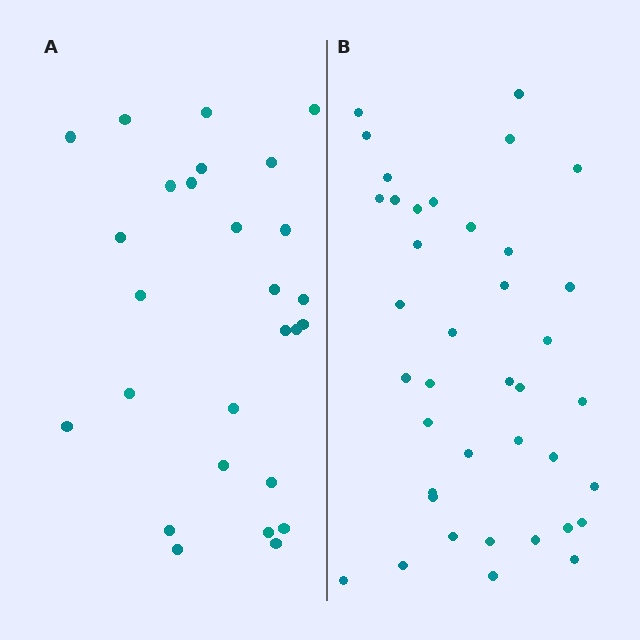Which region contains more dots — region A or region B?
Region B (the right region) has more dots.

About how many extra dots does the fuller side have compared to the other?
Region B has roughly 12 or so more dots than region A.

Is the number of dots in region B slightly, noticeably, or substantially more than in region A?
Region B has noticeably more, but not dramatically so. The ratio is roughly 1.4 to 1.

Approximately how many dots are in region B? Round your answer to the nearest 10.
About 40 dots. (The exact count is 39, which rounds to 40.)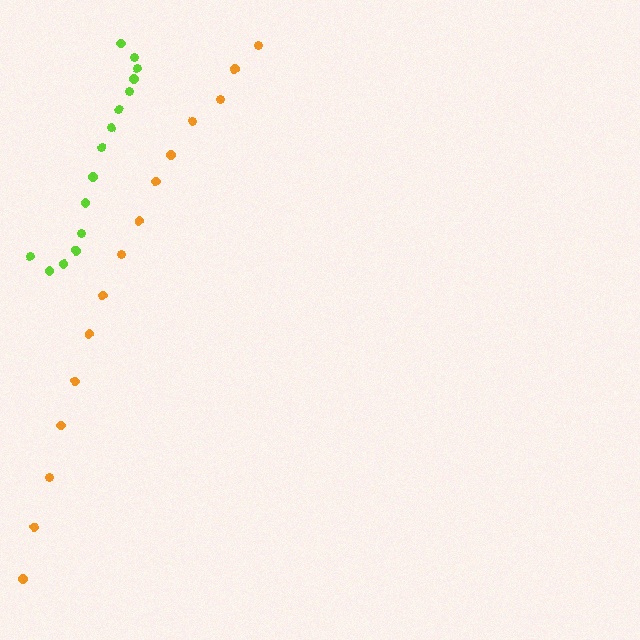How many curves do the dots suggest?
There are 2 distinct paths.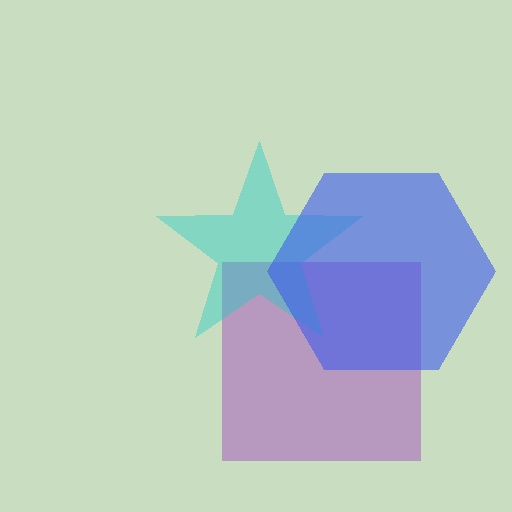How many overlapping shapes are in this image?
There are 3 overlapping shapes in the image.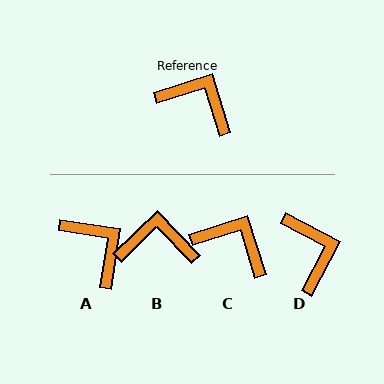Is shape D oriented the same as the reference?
No, it is off by about 45 degrees.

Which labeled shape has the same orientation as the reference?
C.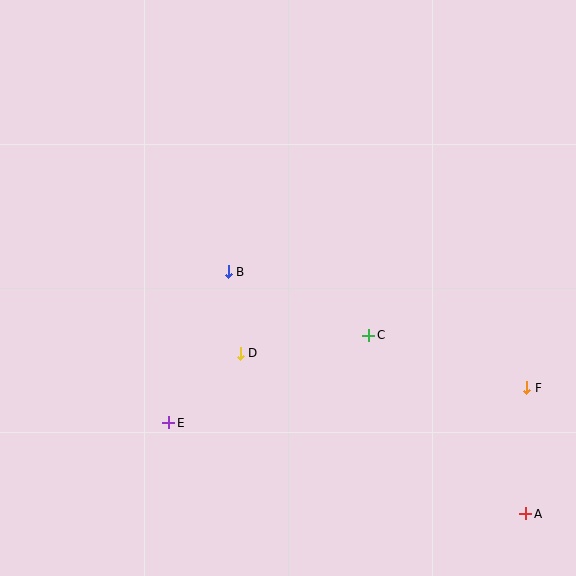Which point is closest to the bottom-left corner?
Point E is closest to the bottom-left corner.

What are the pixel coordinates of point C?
Point C is at (369, 335).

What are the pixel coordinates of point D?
Point D is at (240, 353).